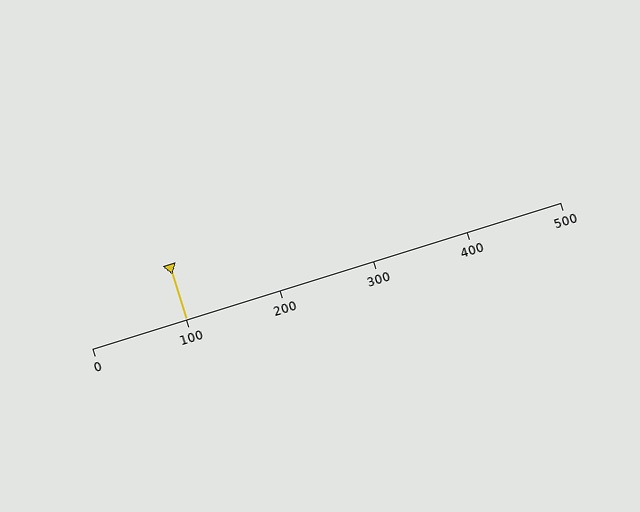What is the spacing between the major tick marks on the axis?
The major ticks are spaced 100 apart.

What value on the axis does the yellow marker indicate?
The marker indicates approximately 100.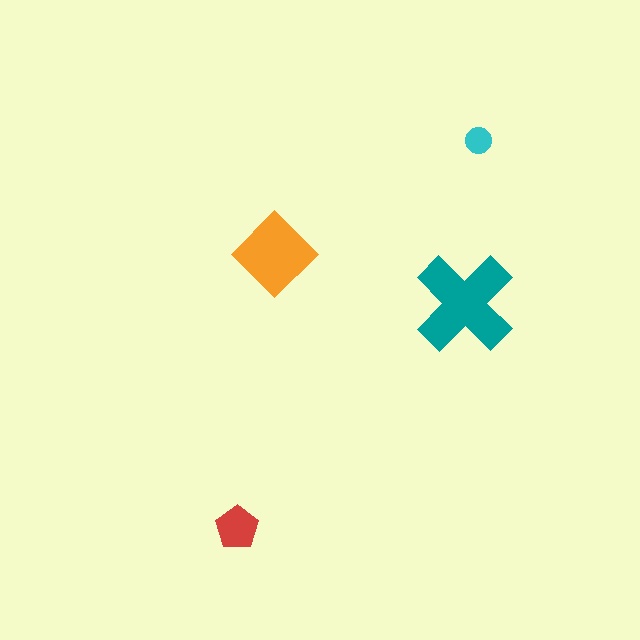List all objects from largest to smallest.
The teal cross, the orange diamond, the red pentagon, the cyan circle.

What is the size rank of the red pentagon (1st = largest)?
3rd.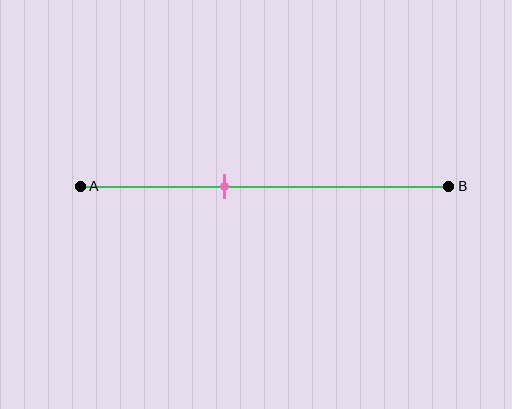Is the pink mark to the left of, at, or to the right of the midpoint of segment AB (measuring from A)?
The pink mark is to the left of the midpoint of segment AB.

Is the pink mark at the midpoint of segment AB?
No, the mark is at about 40% from A, not at the 50% midpoint.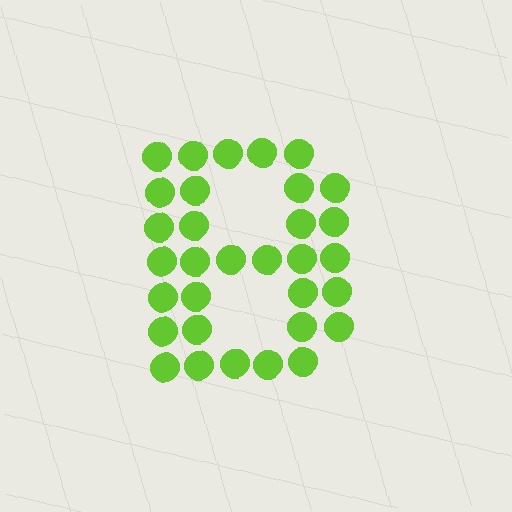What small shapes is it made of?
It is made of small circles.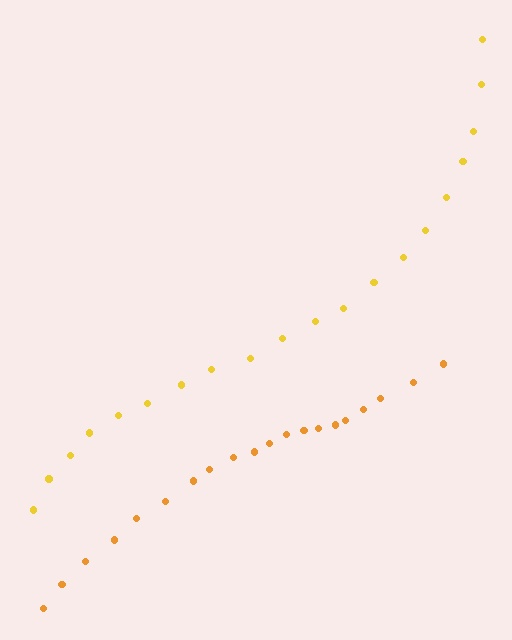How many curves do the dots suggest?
There are 2 distinct paths.